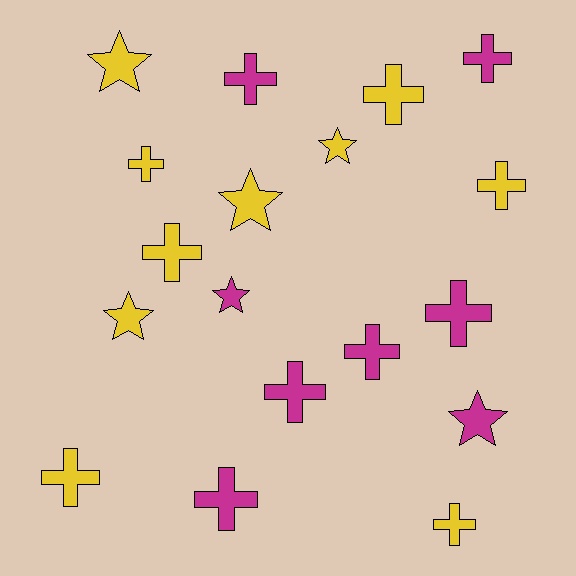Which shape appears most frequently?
Cross, with 12 objects.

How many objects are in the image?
There are 18 objects.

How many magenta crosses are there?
There are 6 magenta crosses.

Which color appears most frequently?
Yellow, with 10 objects.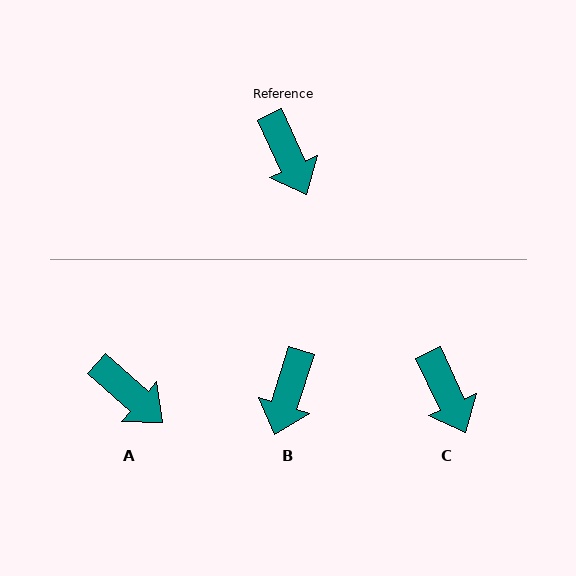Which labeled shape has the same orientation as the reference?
C.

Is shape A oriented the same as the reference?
No, it is off by about 24 degrees.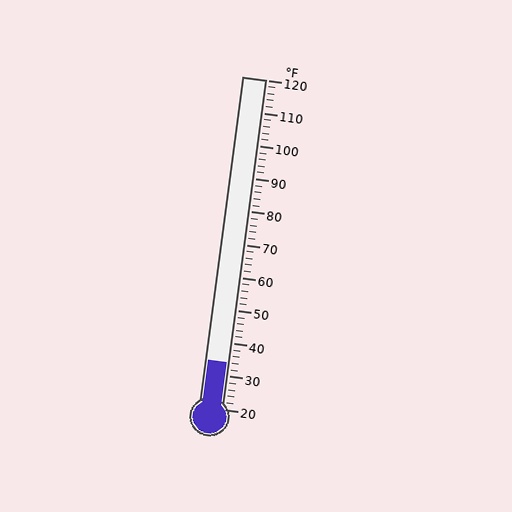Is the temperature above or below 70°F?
The temperature is below 70°F.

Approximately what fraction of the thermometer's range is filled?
The thermometer is filled to approximately 15% of its range.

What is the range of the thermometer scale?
The thermometer scale ranges from 20°F to 120°F.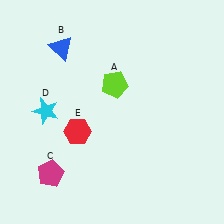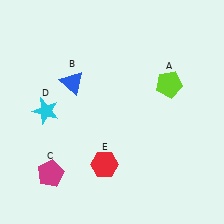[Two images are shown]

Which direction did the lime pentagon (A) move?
The lime pentagon (A) moved right.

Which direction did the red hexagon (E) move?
The red hexagon (E) moved down.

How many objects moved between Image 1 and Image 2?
3 objects moved between the two images.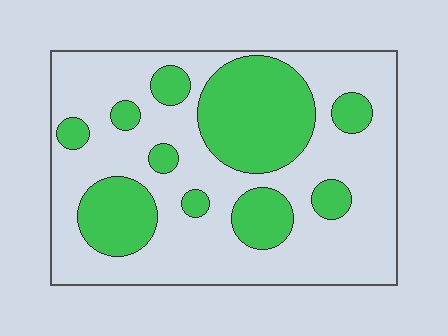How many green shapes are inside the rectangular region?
10.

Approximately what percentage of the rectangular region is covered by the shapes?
Approximately 30%.